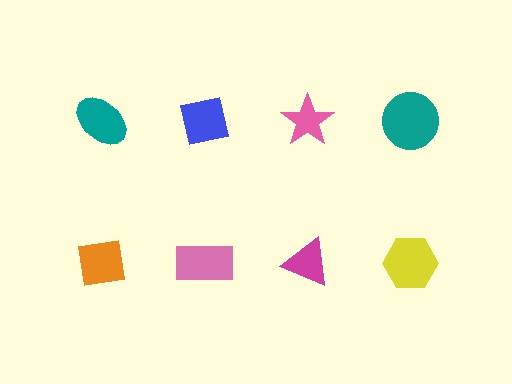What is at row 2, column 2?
A pink rectangle.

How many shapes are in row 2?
4 shapes.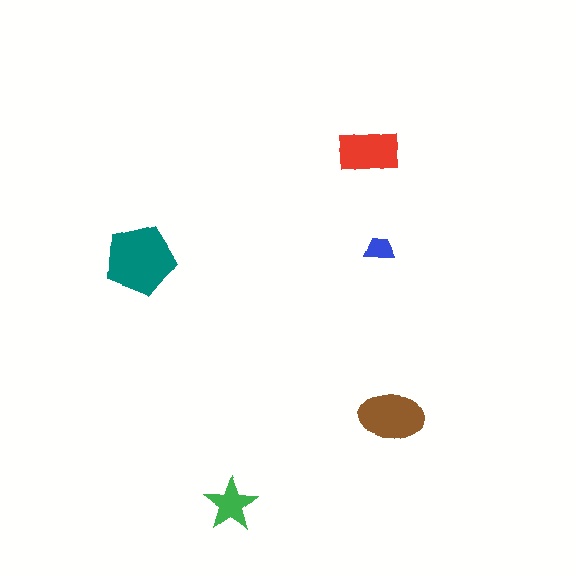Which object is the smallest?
The blue trapezoid.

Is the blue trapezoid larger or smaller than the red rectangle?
Smaller.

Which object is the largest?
The teal pentagon.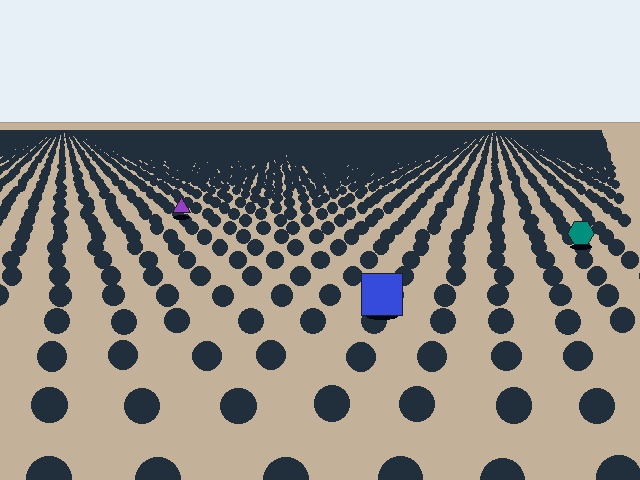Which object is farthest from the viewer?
The purple triangle is farthest from the viewer. It appears smaller and the ground texture around it is denser.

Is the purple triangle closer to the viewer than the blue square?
No. The blue square is closer — you can tell from the texture gradient: the ground texture is coarser near it.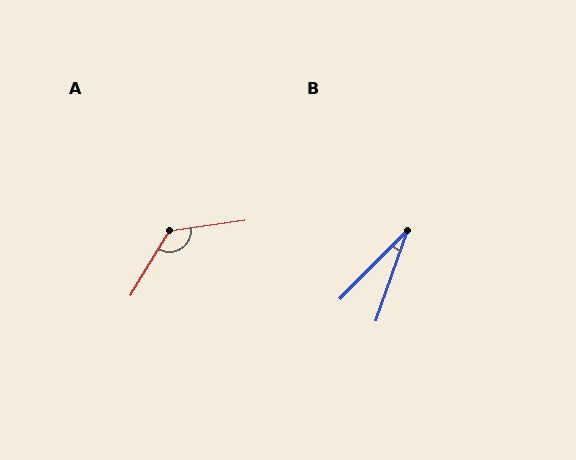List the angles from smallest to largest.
B (25°), A (129°).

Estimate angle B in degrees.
Approximately 25 degrees.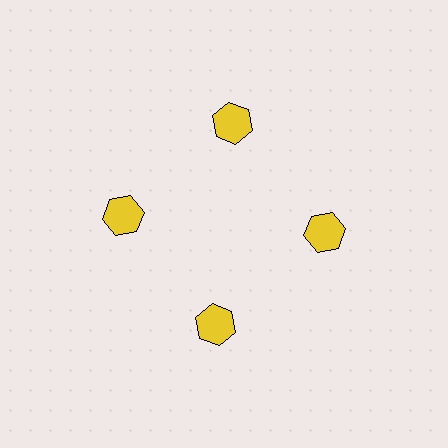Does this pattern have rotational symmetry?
Yes, this pattern has 4-fold rotational symmetry. It looks the same after rotating 90 degrees around the center.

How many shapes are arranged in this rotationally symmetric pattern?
There are 4 shapes, arranged in 4 groups of 1.